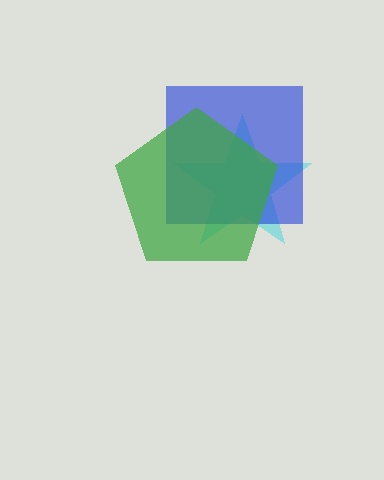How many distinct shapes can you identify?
There are 3 distinct shapes: a cyan star, a blue square, a green pentagon.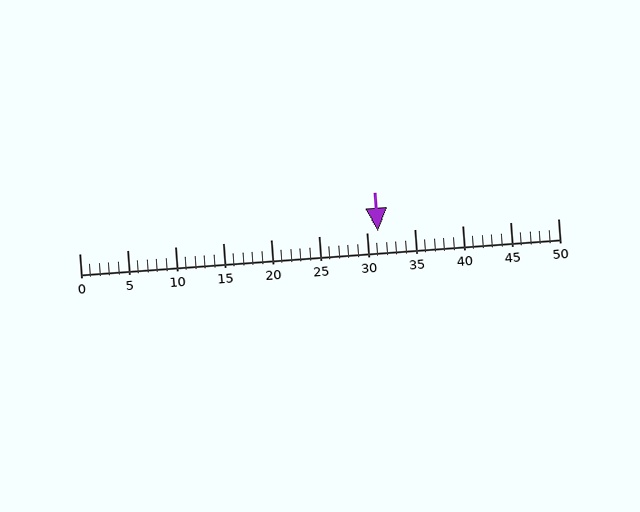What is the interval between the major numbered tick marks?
The major tick marks are spaced 5 units apart.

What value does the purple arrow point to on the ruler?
The purple arrow points to approximately 31.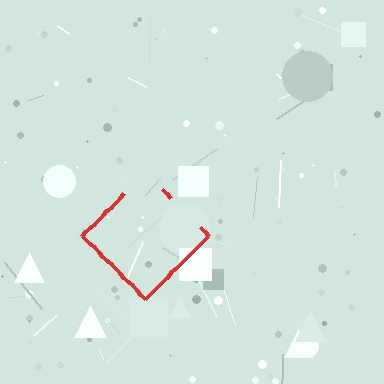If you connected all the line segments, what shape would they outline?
They would outline a diamond.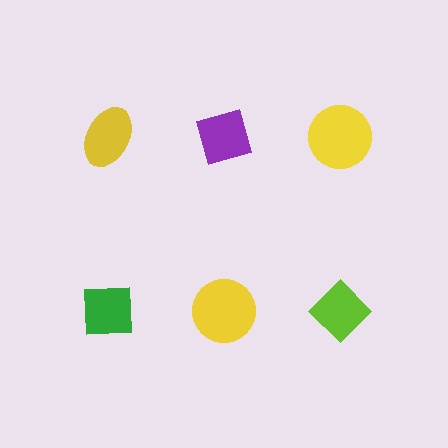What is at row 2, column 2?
A yellow circle.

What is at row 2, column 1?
A green square.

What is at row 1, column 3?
A yellow circle.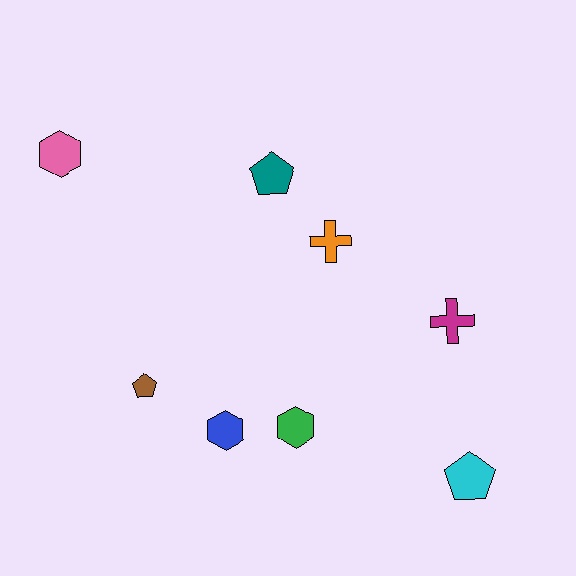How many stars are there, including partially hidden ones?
There are no stars.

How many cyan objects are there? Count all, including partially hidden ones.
There is 1 cyan object.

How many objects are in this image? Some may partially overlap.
There are 8 objects.